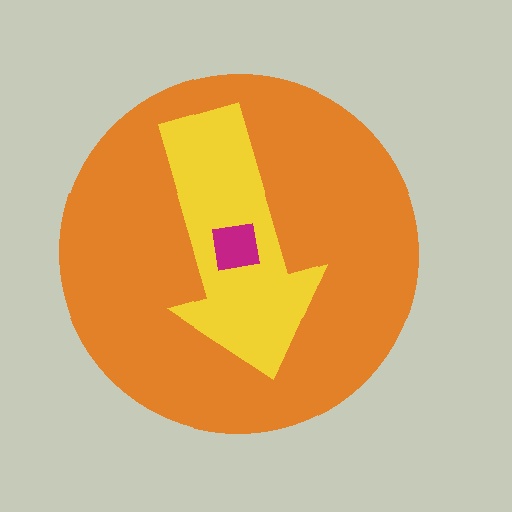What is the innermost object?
The magenta square.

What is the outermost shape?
The orange circle.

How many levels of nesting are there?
3.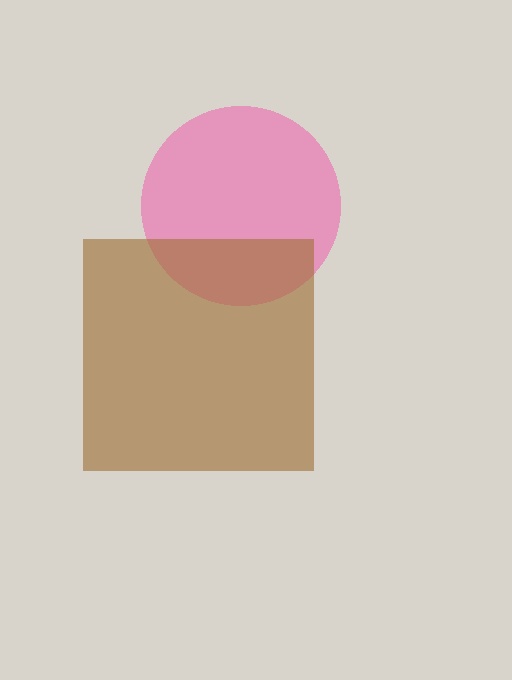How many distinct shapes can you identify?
There are 2 distinct shapes: a pink circle, a brown square.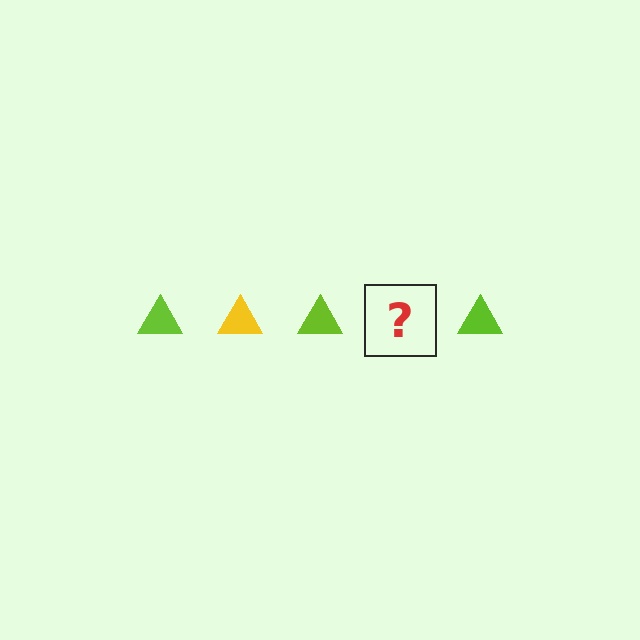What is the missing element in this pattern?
The missing element is a yellow triangle.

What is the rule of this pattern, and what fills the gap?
The rule is that the pattern cycles through lime, yellow triangles. The gap should be filled with a yellow triangle.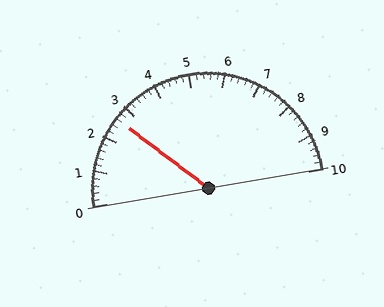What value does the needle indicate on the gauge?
The needle indicates approximately 2.6.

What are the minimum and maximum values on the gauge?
The gauge ranges from 0 to 10.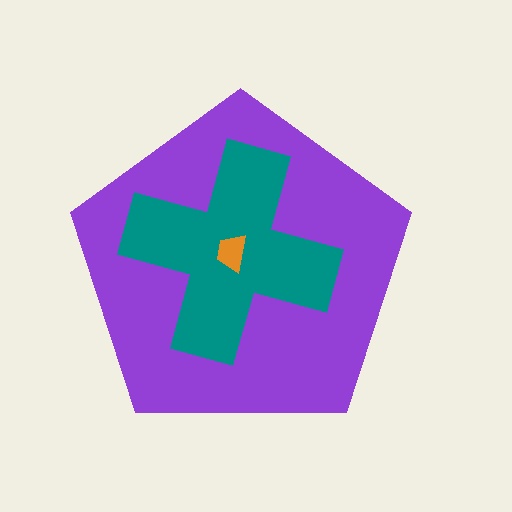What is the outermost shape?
The purple pentagon.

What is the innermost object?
The orange trapezoid.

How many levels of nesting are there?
3.